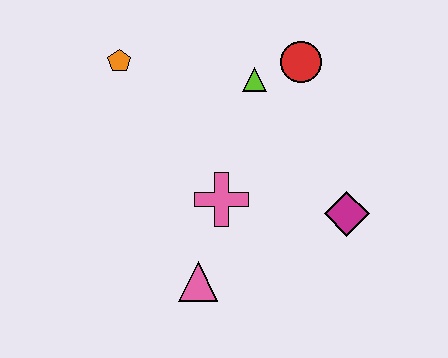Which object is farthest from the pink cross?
The orange pentagon is farthest from the pink cross.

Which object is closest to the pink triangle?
The pink cross is closest to the pink triangle.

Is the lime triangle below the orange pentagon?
Yes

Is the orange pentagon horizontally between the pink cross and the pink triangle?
No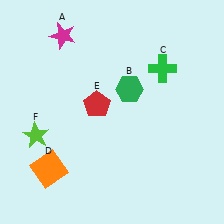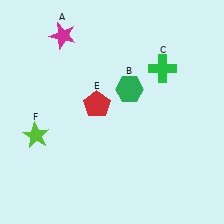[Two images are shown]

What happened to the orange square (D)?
The orange square (D) was removed in Image 2. It was in the bottom-left area of Image 1.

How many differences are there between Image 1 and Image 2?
There is 1 difference between the two images.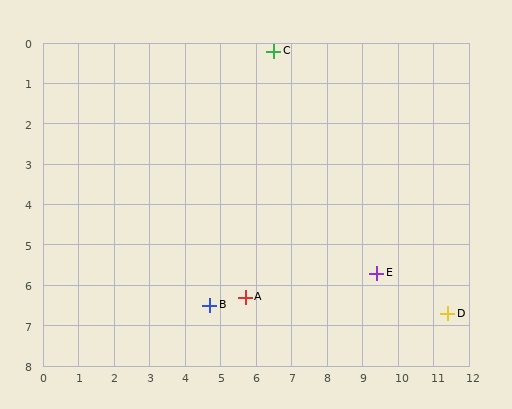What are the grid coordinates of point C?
Point C is at approximately (6.5, 0.2).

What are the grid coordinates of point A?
Point A is at approximately (5.7, 6.3).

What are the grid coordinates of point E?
Point E is at approximately (9.4, 5.7).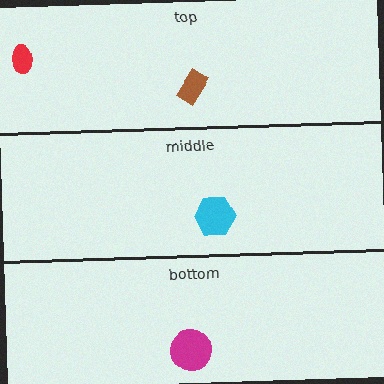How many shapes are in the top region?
2.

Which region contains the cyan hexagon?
The middle region.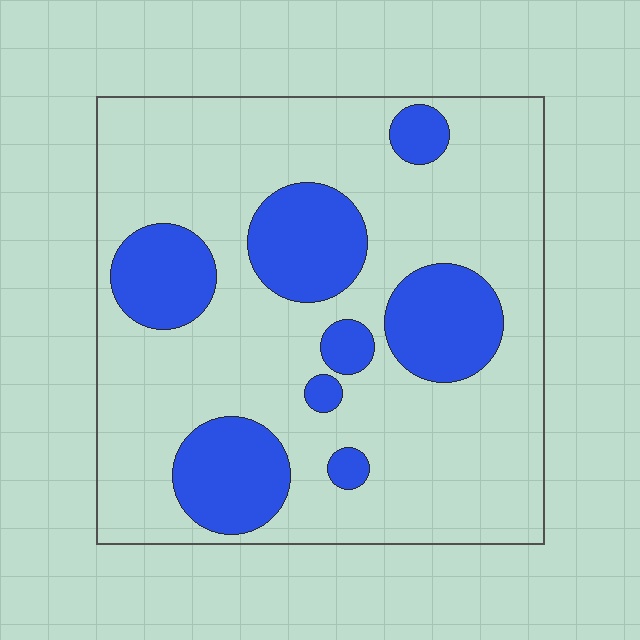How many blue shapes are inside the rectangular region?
8.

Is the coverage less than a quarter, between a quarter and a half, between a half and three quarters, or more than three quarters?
Between a quarter and a half.